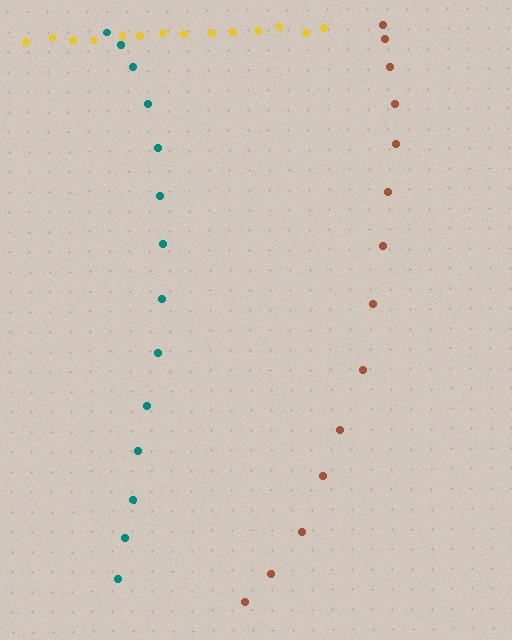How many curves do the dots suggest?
There are 3 distinct paths.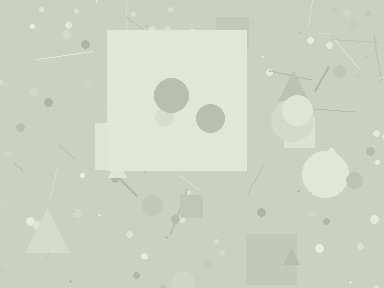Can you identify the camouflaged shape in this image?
The camouflaged shape is a square.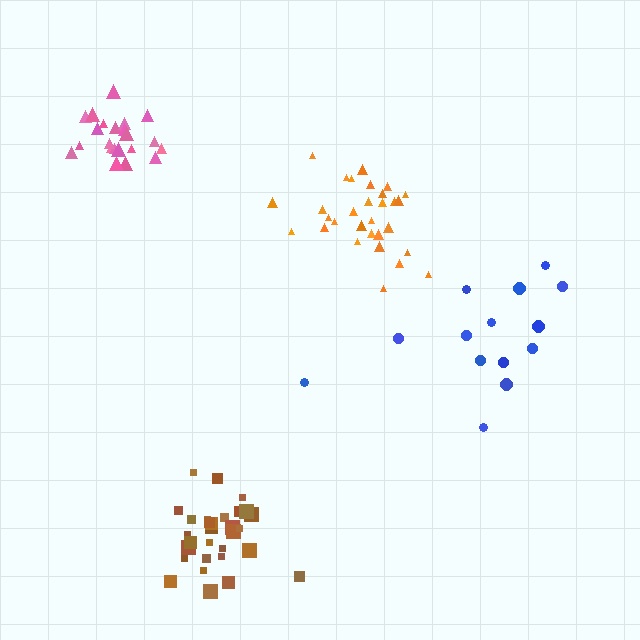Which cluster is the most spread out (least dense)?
Blue.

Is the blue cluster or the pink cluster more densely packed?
Pink.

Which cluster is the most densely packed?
Brown.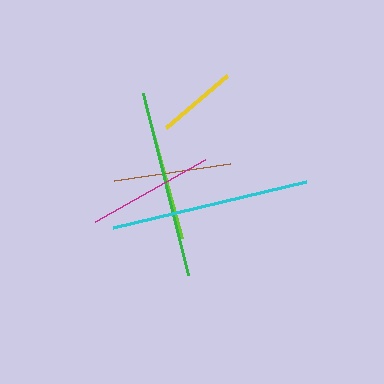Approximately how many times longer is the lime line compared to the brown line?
The lime line is approximately 1.2 times the length of the brown line.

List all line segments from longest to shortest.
From longest to shortest: cyan, green, lime, magenta, brown, yellow.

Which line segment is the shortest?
The yellow line is the shortest at approximately 81 pixels.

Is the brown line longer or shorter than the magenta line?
The magenta line is longer than the brown line.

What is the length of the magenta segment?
The magenta segment is approximately 126 pixels long.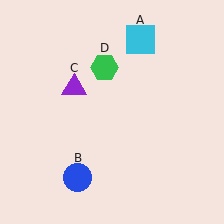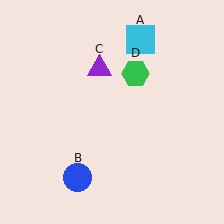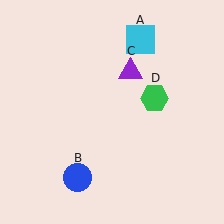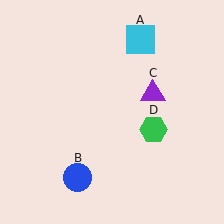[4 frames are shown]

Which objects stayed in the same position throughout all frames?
Cyan square (object A) and blue circle (object B) remained stationary.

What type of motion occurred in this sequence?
The purple triangle (object C), green hexagon (object D) rotated clockwise around the center of the scene.